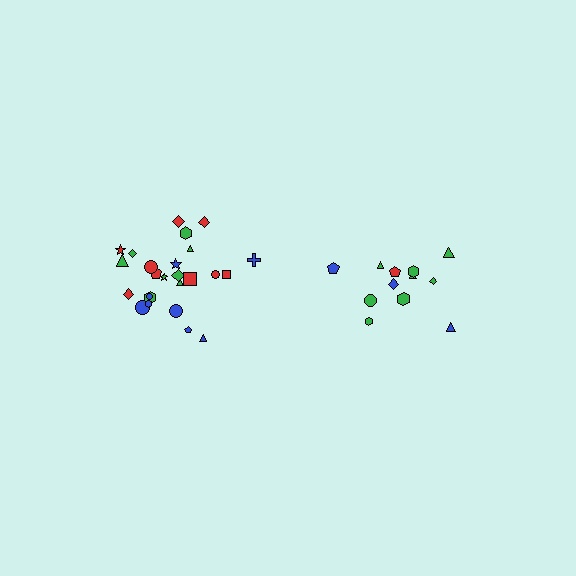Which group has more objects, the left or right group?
The left group.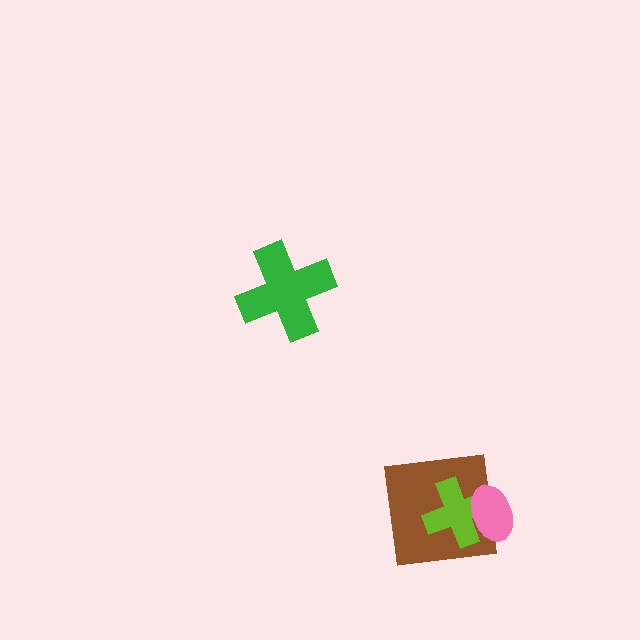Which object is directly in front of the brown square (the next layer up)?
The lime cross is directly in front of the brown square.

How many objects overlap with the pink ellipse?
2 objects overlap with the pink ellipse.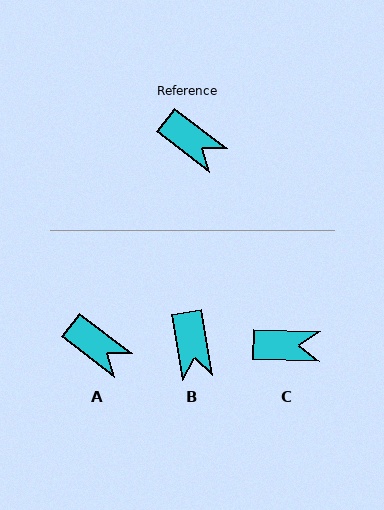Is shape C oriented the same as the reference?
No, it is off by about 36 degrees.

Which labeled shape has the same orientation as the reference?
A.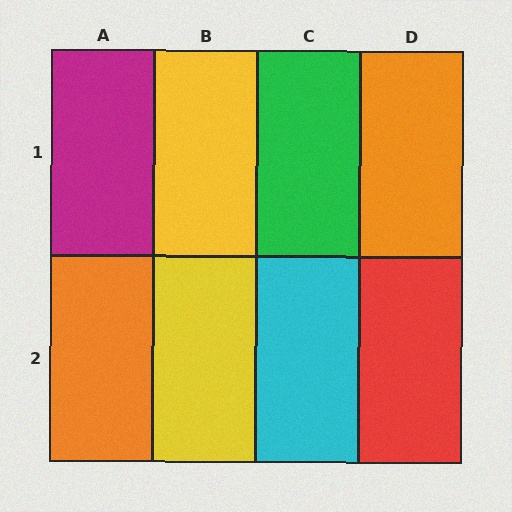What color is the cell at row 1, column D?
Orange.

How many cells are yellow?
2 cells are yellow.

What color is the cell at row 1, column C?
Green.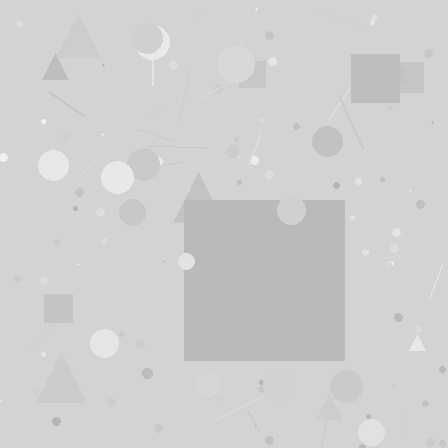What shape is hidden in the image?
A square is hidden in the image.